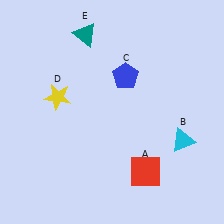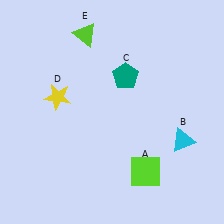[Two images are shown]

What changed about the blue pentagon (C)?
In Image 1, C is blue. In Image 2, it changed to teal.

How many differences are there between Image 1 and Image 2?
There are 3 differences between the two images.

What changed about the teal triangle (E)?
In Image 1, E is teal. In Image 2, it changed to lime.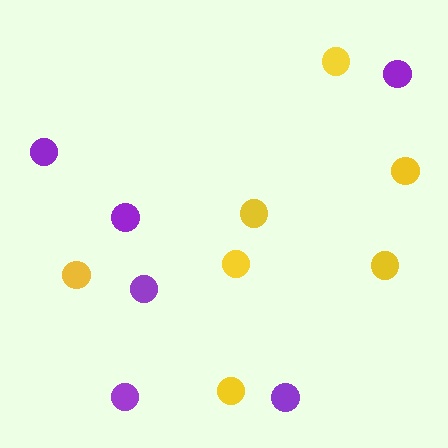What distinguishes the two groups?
There are 2 groups: one group of purple circles (6) and one group of yellow circles (7).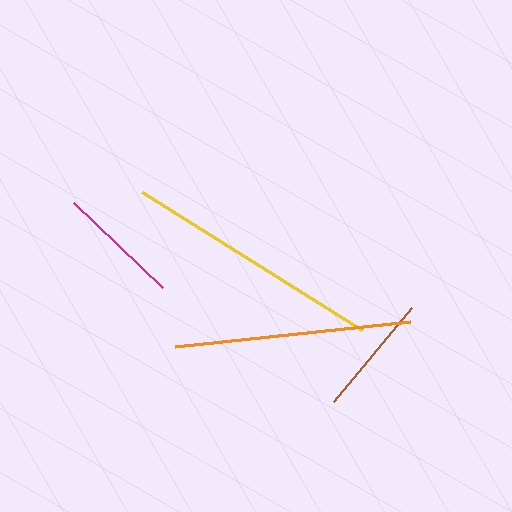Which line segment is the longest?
The yellow line is the longest at approximately 260 pixels.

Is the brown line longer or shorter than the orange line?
The orange line is longer than the brown line.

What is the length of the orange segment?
The orange segment is approximately 236 pixels long.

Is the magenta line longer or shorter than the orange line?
The orange line is longer than the magenta line.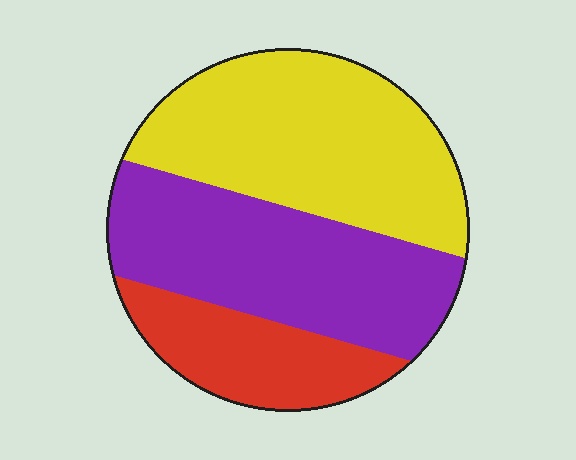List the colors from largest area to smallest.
From largest to smallest: yellow, purple, red.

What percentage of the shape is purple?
Purple takes up between a third and a half of the shape.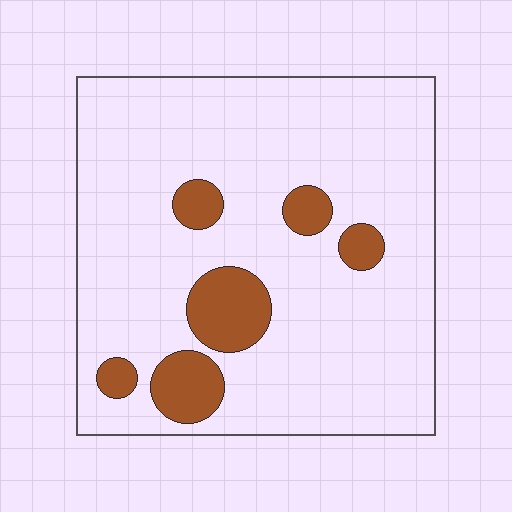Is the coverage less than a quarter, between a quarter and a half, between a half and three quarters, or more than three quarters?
Less than a quarter.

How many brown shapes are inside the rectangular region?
6.